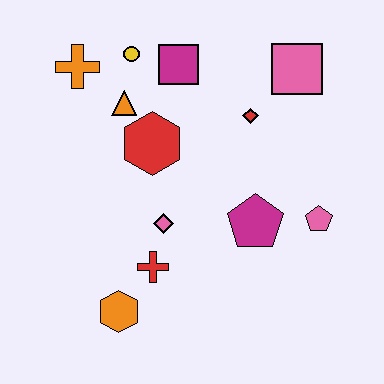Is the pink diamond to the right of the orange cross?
Yes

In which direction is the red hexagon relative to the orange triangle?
The red hexagon is below the orange triangle.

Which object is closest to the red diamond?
The pink square is closest to the red diamond.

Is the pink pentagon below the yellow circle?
Yes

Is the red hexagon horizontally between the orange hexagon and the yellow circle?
No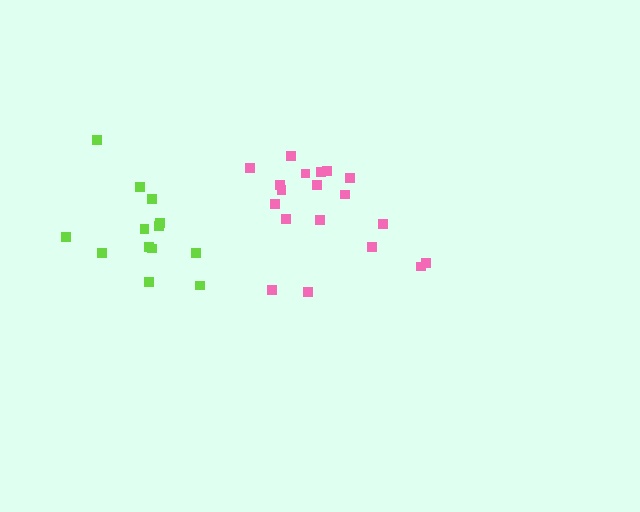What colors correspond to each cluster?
The clusters are colored: pink, lime.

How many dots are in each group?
Group 1: 19 dots, Group 2: 13 dots (32 total).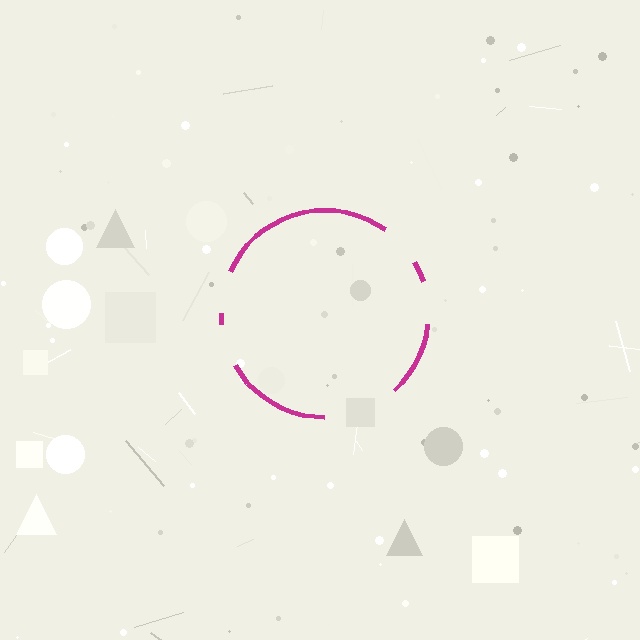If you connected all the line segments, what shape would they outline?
They would outline a circle.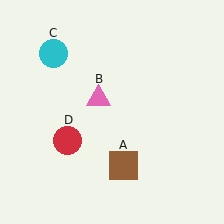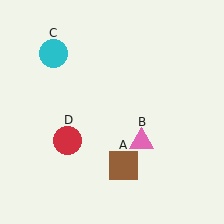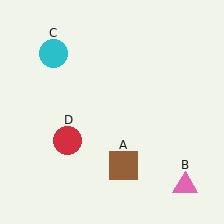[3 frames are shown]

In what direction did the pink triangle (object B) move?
The pink triangle (object B) moved down and to the right.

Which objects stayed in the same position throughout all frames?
Brown square (object A) and cyan circle (object C) and red circle (object D) remained stationary.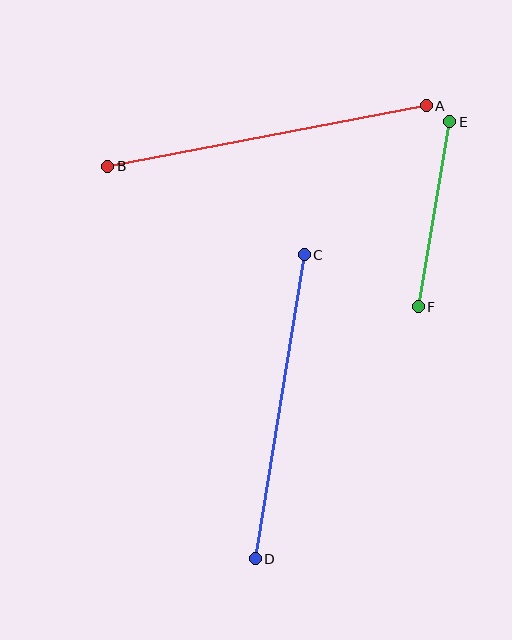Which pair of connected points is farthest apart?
Points A and B are farthest apart.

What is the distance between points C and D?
The distance is approximately 308 pixels.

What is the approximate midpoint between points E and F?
The midpoint is at approximately (434, 214) pixels.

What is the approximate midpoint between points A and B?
The midpoint is at approximately (267, 136) pixels.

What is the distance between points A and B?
The distance is approximately 324 pixels.